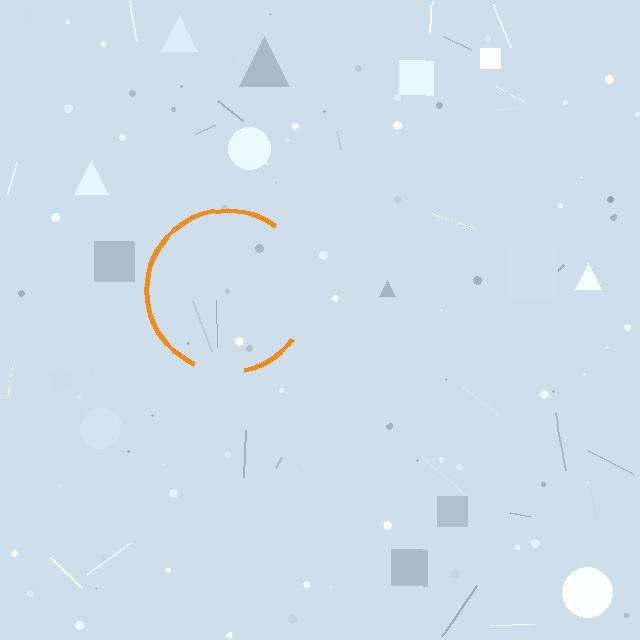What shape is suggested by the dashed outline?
The dashed outline suggests a circle.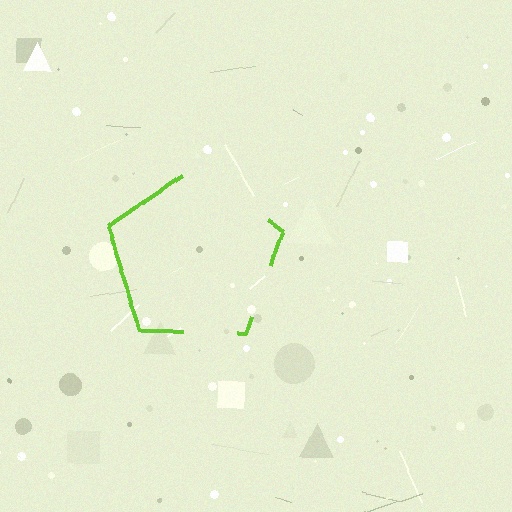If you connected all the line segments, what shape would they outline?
They would outline a pentagon.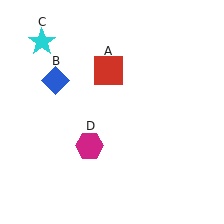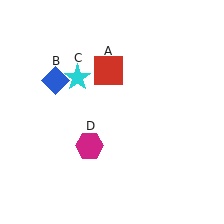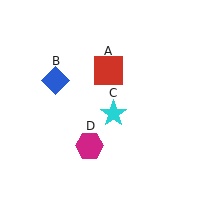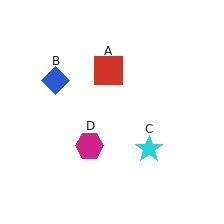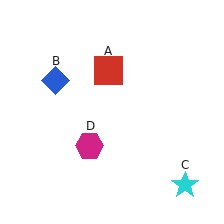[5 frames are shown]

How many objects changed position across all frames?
1 object changed position: cyan star (object C).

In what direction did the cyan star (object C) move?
The cyan star (object C) moved down and to the right.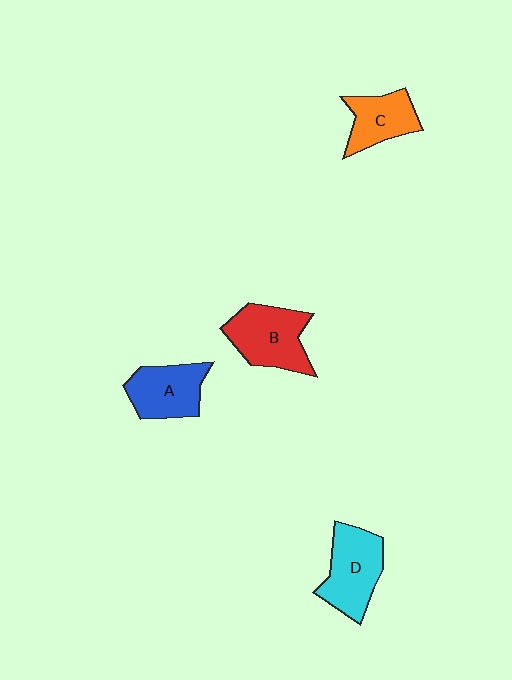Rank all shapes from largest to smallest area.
From largest to smallest: B (red), D (cyan), A (blue), C (orange).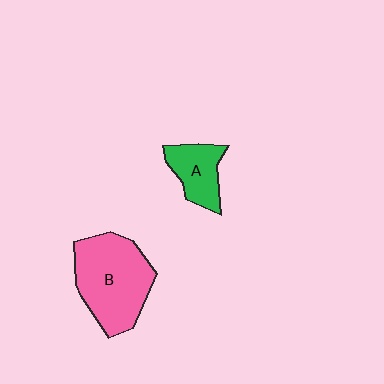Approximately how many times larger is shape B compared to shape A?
Approximately 2.1 times.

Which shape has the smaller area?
Shape A (green).